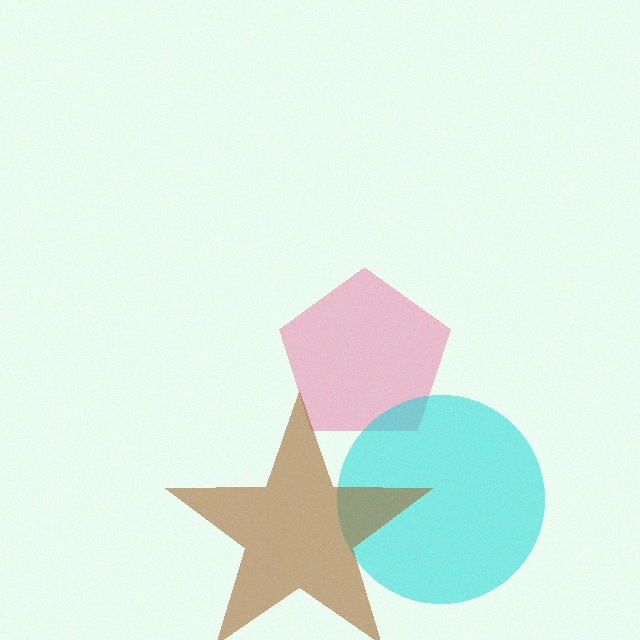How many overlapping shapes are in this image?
There are 3 overlapping shapes in the image.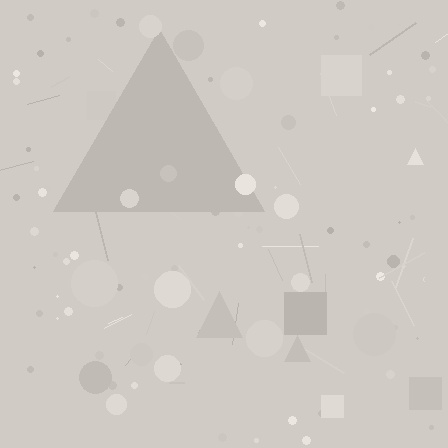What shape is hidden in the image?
A triangle is hidden in the image.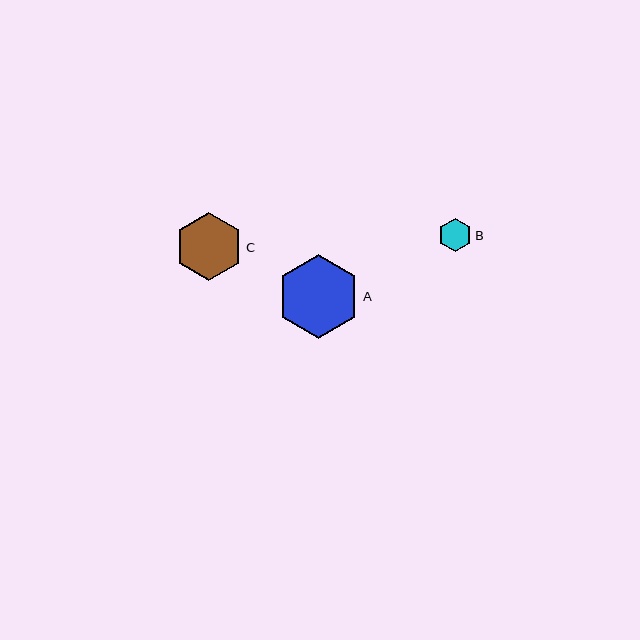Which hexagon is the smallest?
Hexagon B is the smallest with a size of approximately 34 pixels.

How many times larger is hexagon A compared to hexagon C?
Hexagon A is approximately 1.2 times the size of hexagon C.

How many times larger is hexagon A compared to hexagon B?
Hexagon A is approximately 2.5 times the size of hexagon B.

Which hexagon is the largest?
Hexagon A is the largest with a size of approximately 84 pixels.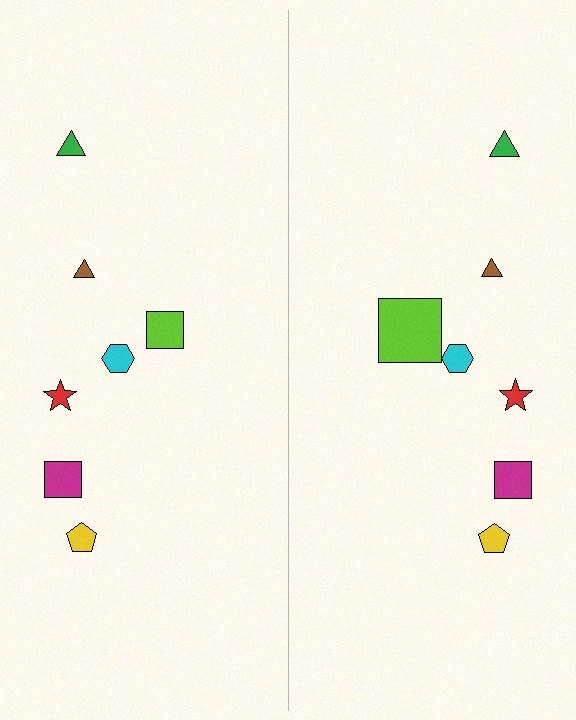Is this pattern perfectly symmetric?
No, the pattern is not perfectly symmetric. The lime square on the right side has a different size than its mirror counterpart.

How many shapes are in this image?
There are 14 shapes in this image.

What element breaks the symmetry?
The lime square on the right side has a different size than its mirror counterpart.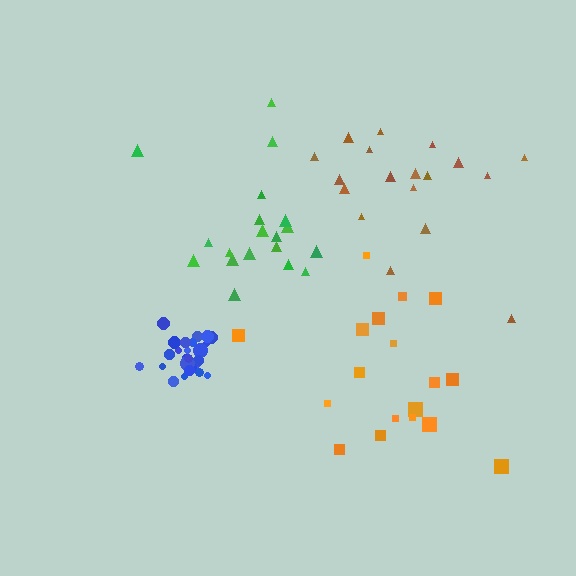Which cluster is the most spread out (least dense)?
Orange.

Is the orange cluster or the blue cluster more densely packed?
Blue.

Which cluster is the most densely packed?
Blue.